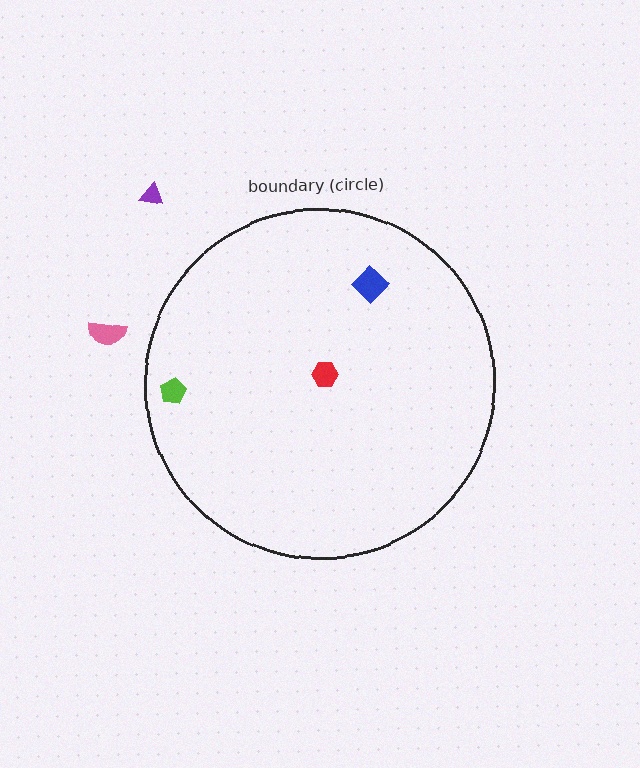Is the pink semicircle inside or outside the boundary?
Outside.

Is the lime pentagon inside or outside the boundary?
Inside.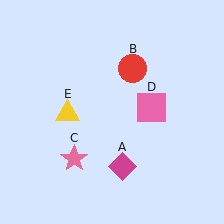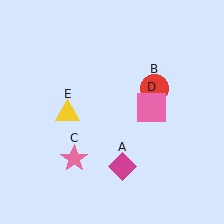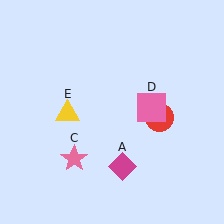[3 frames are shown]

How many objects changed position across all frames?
1 object changed position: red circle (object B).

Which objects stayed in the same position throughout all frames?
Magenta diamond (object A) and pink star (object C) and pink square (object D) and yellow triangle (object E) remained stationary.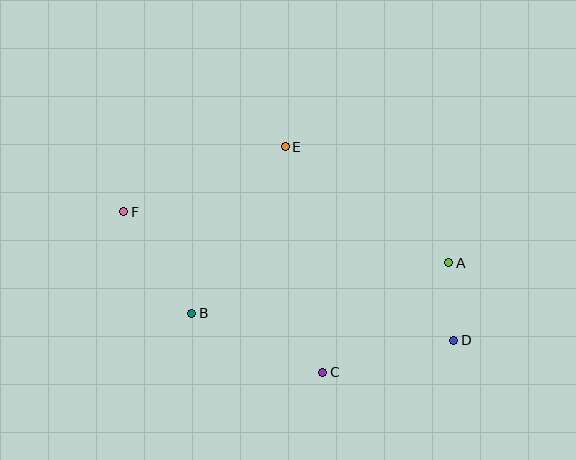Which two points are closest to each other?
Points A and D are closest to each other.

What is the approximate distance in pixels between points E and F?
The distance between E and F is approximately 174 pixels.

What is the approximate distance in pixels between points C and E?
The distance between C and E is approximately 228 pixels.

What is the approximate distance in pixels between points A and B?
The distance between A and B is approximately 262 pixels.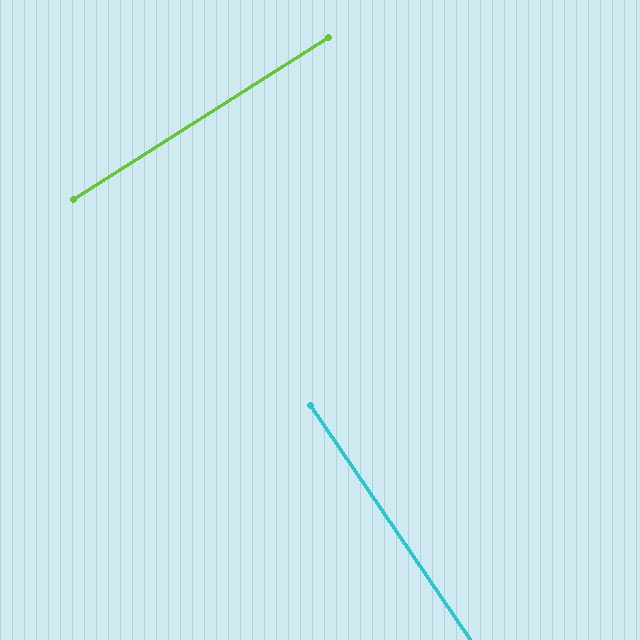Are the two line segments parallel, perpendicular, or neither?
Perpendicular — they meet at approximately 88°.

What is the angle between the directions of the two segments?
Approximately 88 degrees.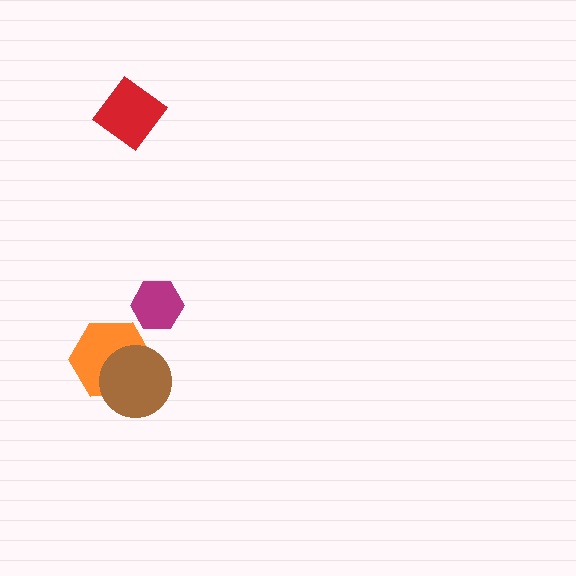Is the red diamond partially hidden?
No, no other shape covers it.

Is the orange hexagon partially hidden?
Yes, it is partially covered by another shape.